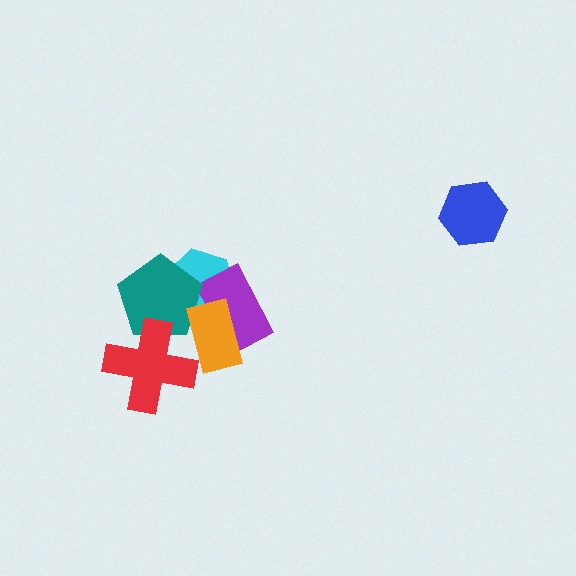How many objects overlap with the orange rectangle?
4 objects overlap with the orange rectangle.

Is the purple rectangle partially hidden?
Yes, it is partially covered by another shape.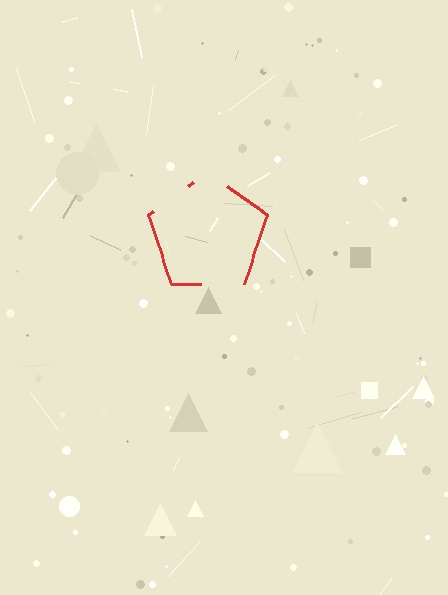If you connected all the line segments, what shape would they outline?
They would outline a pentagon.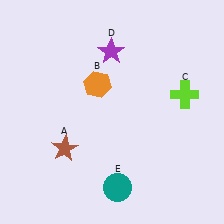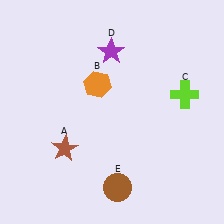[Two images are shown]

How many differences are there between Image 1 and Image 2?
There is 1 difference between the two images.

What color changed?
The circle (E) changed from teal in Image 1 to brown in Image 2.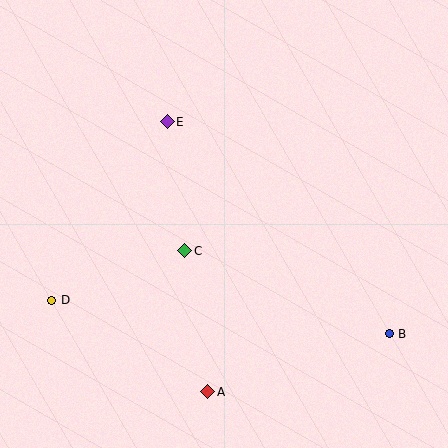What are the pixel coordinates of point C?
Point C is at (185, 251).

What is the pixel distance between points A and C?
The distance between A and C is 143 pixels.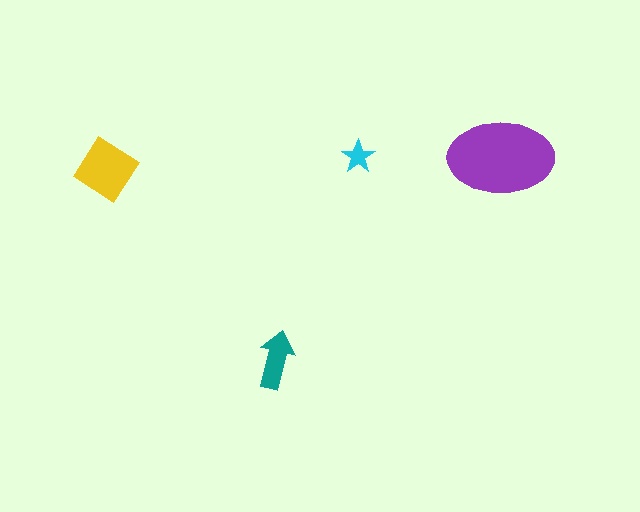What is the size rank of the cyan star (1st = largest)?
4th.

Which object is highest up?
The cyan star is topmost.